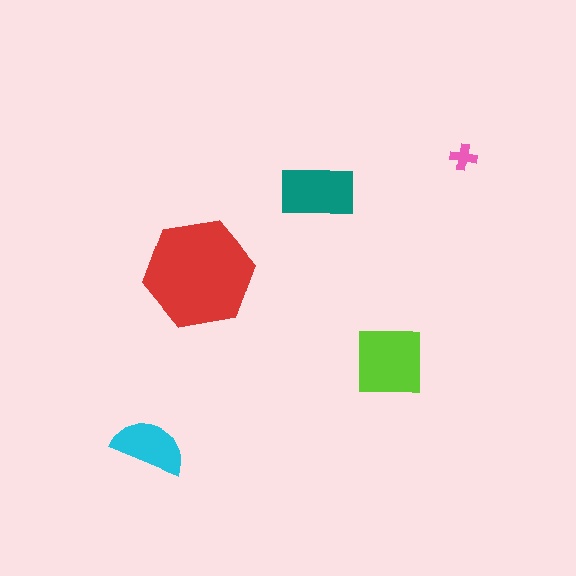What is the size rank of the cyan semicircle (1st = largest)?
4th.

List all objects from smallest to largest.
The pink cross, the cyan semicircle, the teal rectangle, the lime square, the red hexagon.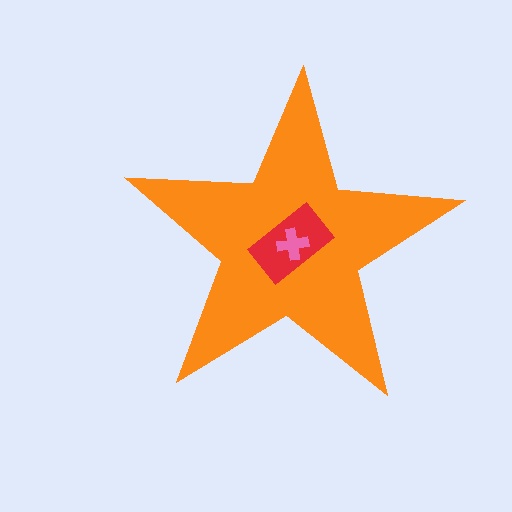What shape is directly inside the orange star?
The red rectangle.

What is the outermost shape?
The orange star.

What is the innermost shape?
The pink cross.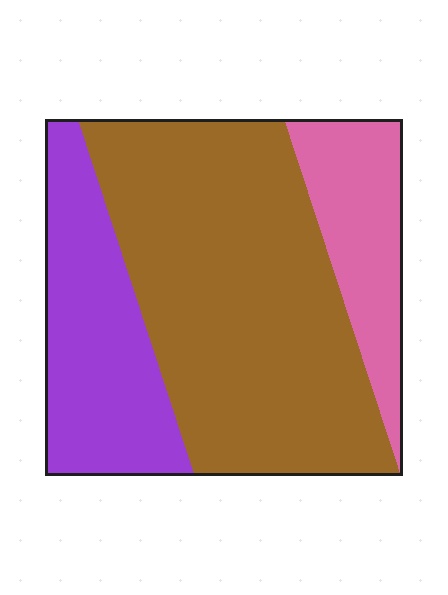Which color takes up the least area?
Pink, at roughly 15%.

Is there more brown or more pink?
Brown.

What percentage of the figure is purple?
Purple covers roughly 25% of the figure.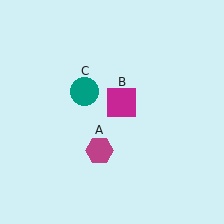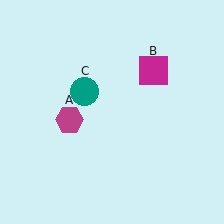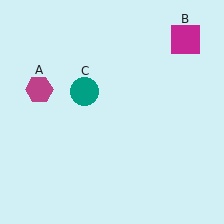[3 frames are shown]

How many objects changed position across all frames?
2 objects changed position: magenta hexagon (object A), magenta square (object B).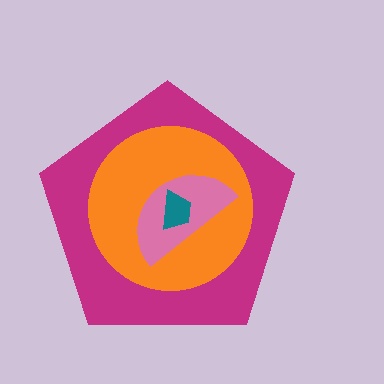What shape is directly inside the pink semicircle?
The teal trapezoid.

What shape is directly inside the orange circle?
The pink semicircle.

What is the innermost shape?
The teal trapezoid.